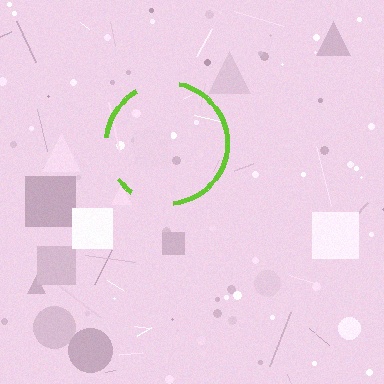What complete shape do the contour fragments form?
The contour fragments form a circle.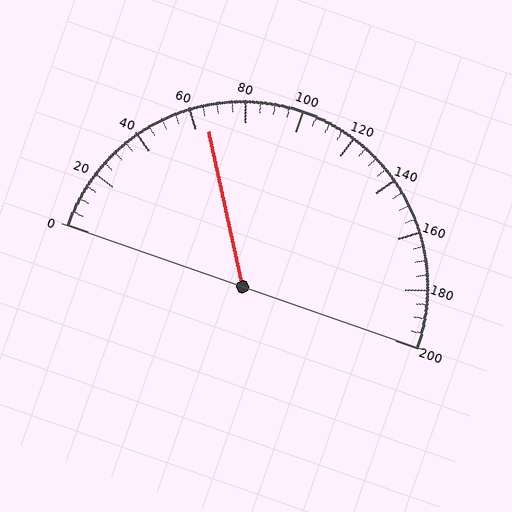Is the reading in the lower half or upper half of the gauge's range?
The reading is in the lower half of the range (0 to 200).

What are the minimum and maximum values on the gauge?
The gauge ranges from 0 to 200.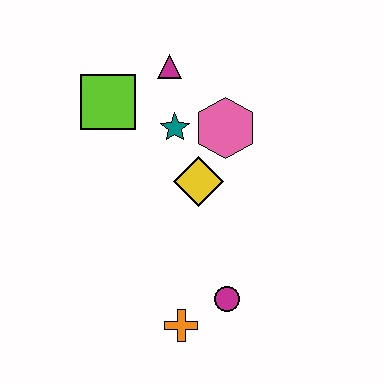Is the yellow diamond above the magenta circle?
Yes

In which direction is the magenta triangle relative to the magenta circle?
The magenta triangle is above the magenta circle.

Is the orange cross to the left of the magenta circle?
Yes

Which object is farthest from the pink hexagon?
The orange cross is farthest from the pink hexagon.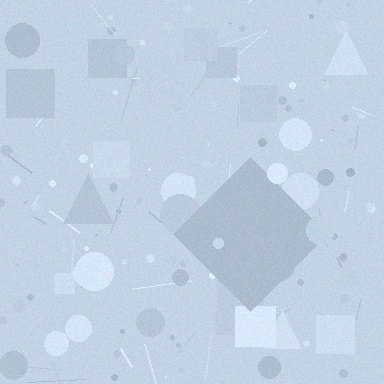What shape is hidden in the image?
A diamond is hidden in the image.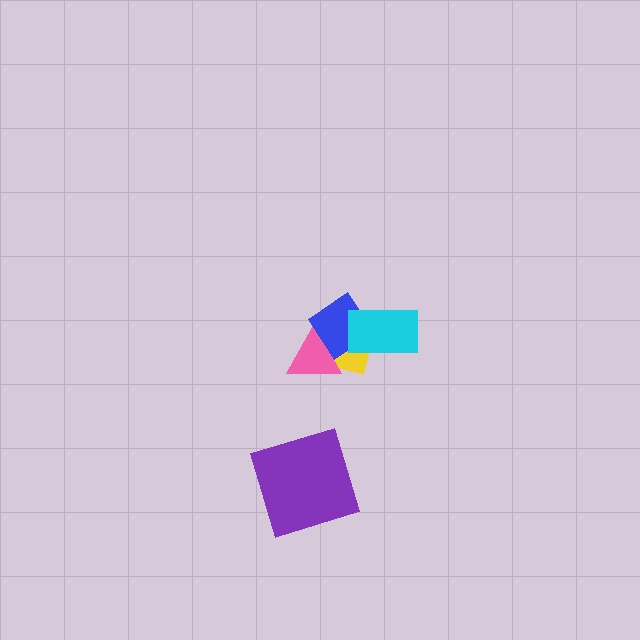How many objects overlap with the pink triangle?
2 objects overlap with the pink triangle.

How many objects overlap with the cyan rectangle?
2 objects overlap with the cyan rectangle.